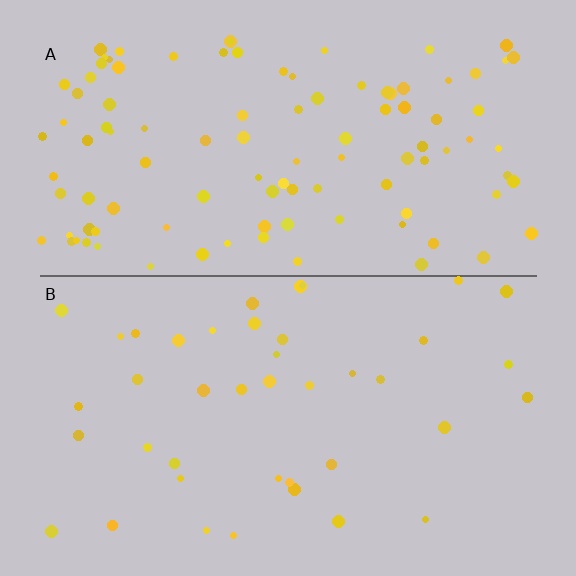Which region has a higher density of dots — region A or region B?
A (the top).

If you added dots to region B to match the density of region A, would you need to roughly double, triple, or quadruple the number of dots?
Approximately triple.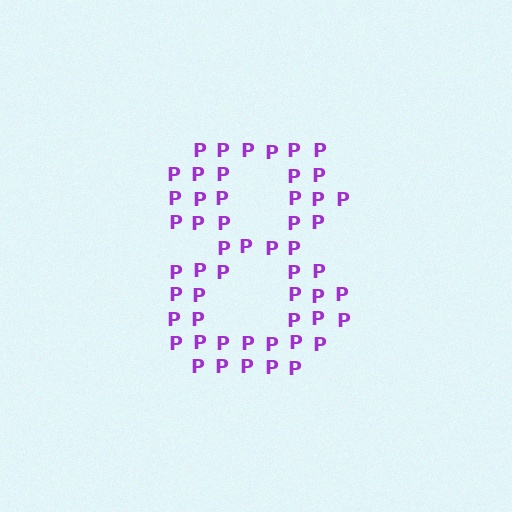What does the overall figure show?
The overall figure shows the digit 8.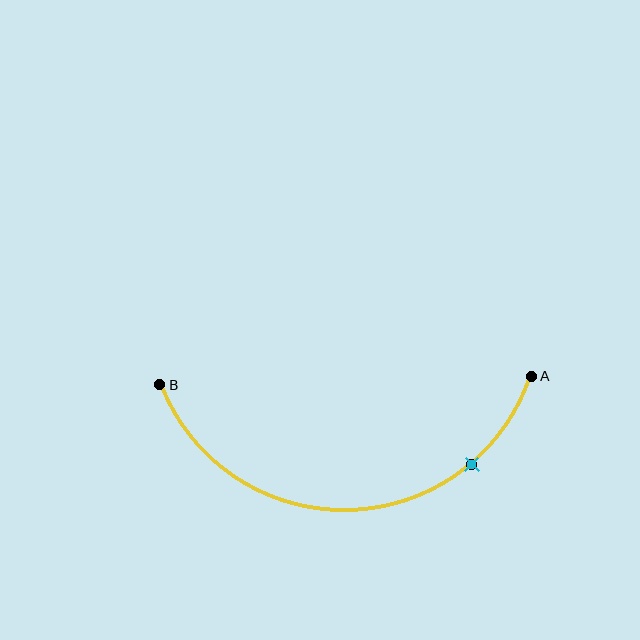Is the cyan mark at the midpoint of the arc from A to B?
No. The cyan mark lies on the arc but is closer to endpoint A. The arc midpoint would be at the point on the curve equidistant along the arc from both A and B.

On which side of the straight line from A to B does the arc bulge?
The arc bulges below the straight line connecting A and B.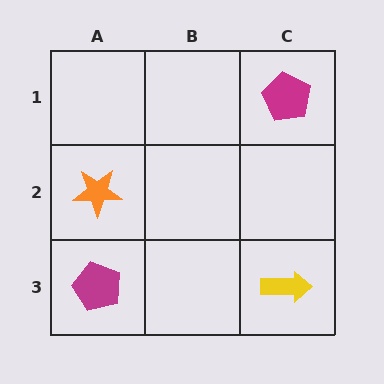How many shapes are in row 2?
1 shape.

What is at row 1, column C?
A magenta pentagon.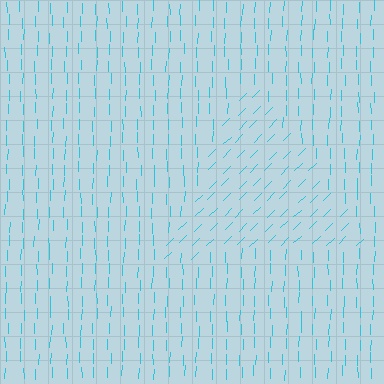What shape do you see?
I see a triangle.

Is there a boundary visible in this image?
Yes, there is a texture boundary formed by a change in line orientation.